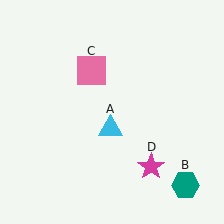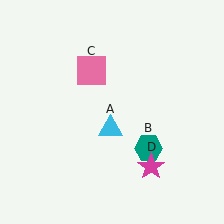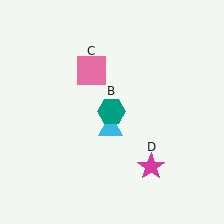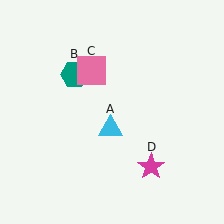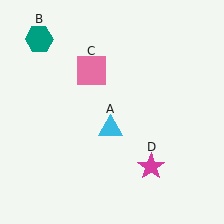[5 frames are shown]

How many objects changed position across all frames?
1 object changed position: teal hexagon (object B).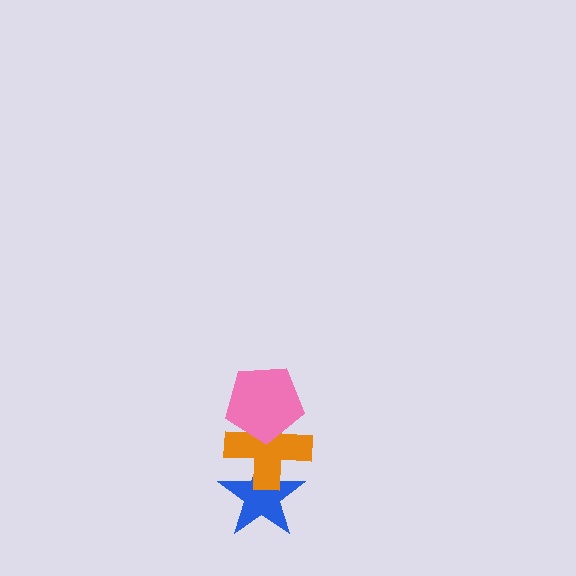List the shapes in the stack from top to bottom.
From top to bottom: the pink pentagon, the orange cross, the blue star.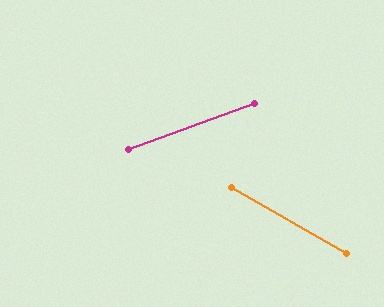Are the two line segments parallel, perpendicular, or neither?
Neither parallel nor perpendicular — they differ by about 50°.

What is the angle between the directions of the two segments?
Approximately 50 degrees.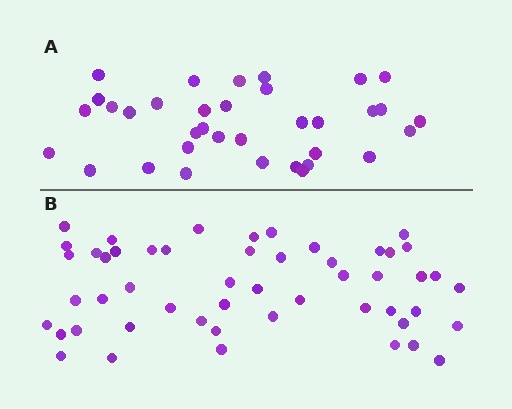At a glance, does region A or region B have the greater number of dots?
Region B (the bottom region) has more dots.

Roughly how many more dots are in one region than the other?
Region B has approximately 15 more dots than region A.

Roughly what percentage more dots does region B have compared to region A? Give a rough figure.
About 45% more.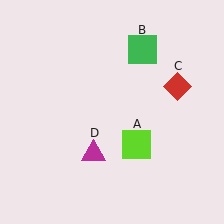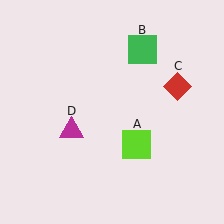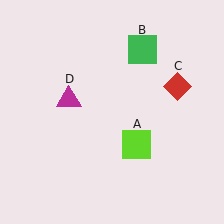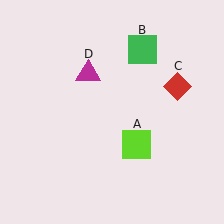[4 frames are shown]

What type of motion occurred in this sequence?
The magenta triangle (object D) rotated clockwise around the center of the scene.